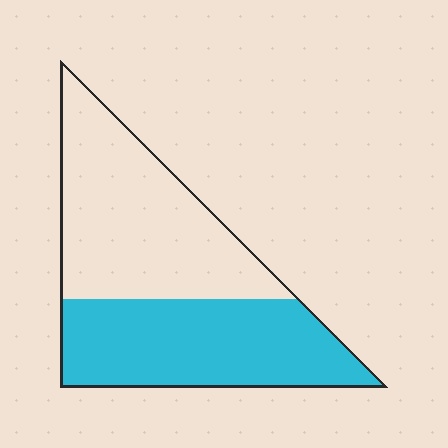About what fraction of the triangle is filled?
About one half (1/2).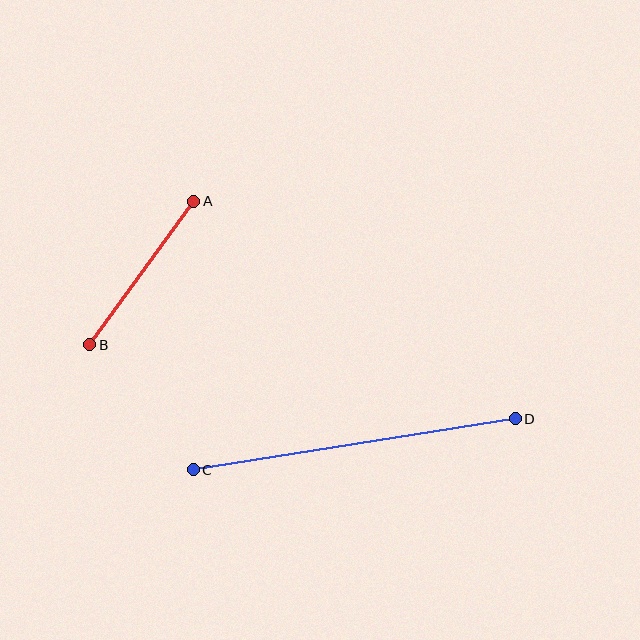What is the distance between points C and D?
The distance is approximately 326 pixels.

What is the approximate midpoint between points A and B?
The midpoint is at approximately (142, 273) pixels.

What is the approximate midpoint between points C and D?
The midpoint is at approximately (354, 444) pixels.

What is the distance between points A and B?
The distance is approximately 177 pixels.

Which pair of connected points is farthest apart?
Points C and D are farthest apart.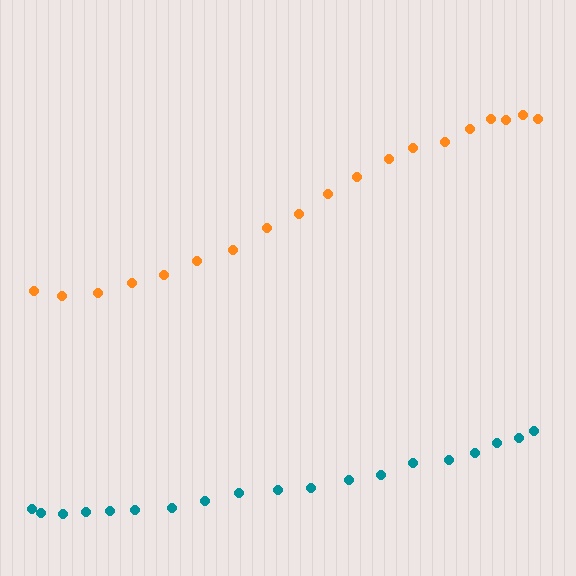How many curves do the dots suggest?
There are 2 distinct paths.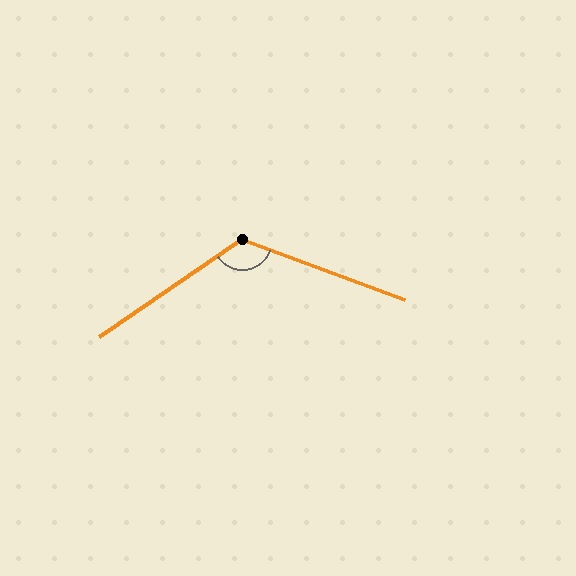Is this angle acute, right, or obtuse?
It is obtuse.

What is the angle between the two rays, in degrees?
Approximately 126 degrees.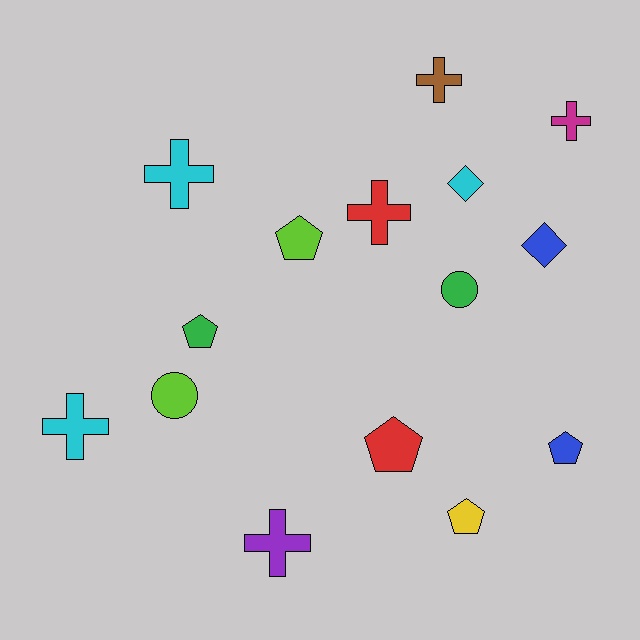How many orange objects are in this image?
There are no orange objects.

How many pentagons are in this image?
There are 5 pentagons.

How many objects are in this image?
There are 15 objects.